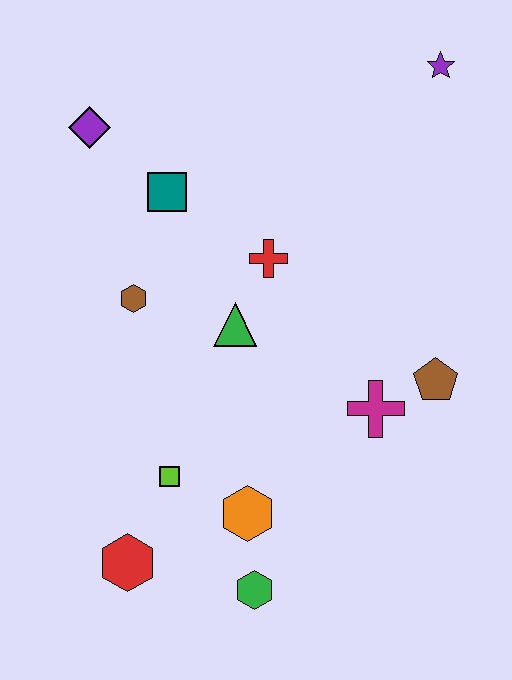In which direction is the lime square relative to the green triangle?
The lime square is below the green triangle.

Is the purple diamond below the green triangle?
No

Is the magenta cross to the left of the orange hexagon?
No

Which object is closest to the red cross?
The green triangle is closest to the red cross.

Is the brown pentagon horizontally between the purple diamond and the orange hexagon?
No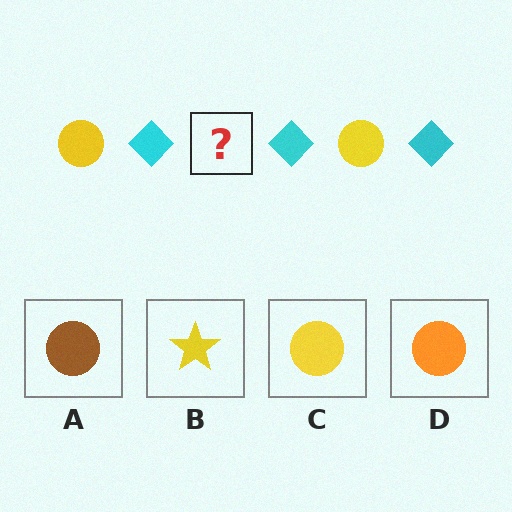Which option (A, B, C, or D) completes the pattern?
C.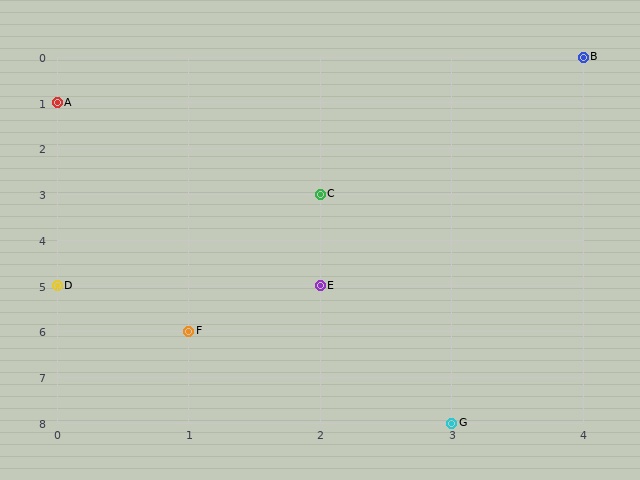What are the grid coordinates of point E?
Point E is at grid coordinates (2, 5).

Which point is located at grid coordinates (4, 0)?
Point B is at (4, 0).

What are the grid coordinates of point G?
Point G is at grid coordinates (3, 8).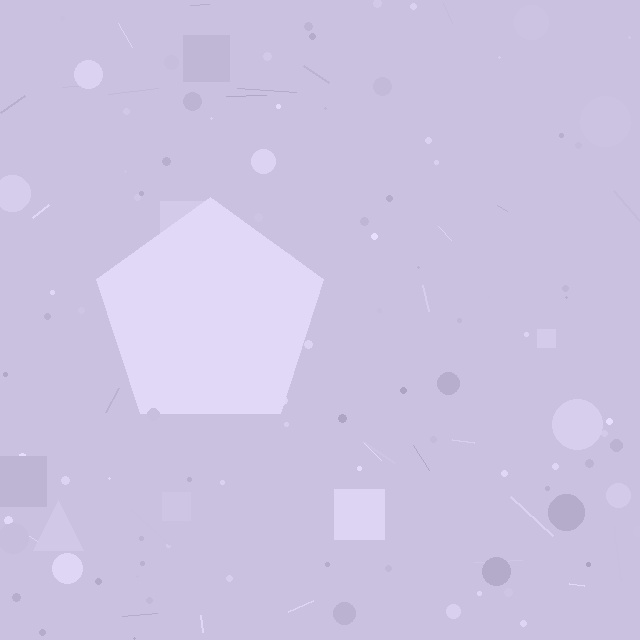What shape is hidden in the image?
A pentagon is hidden in the image.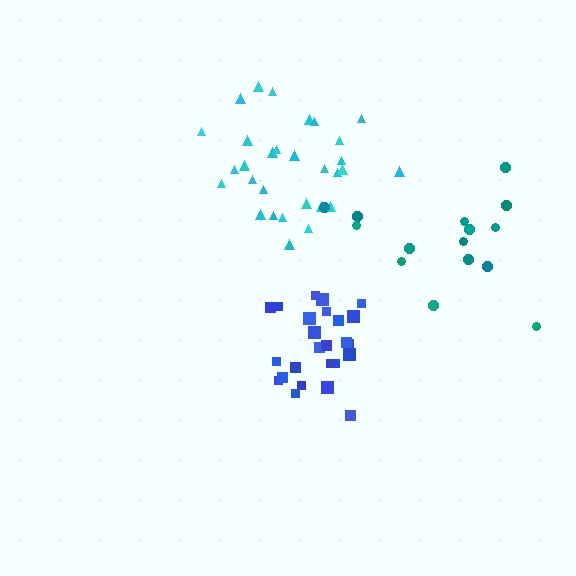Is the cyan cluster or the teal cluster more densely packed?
Cyan.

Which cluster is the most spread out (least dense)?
Teal.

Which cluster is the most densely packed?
Blue.